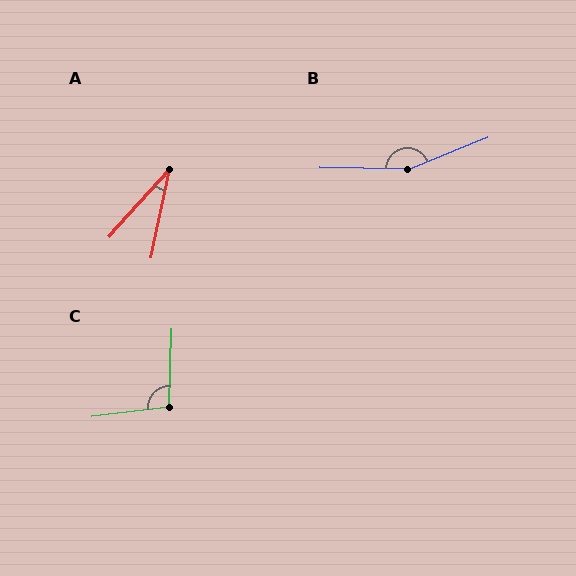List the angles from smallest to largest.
A (30°), C (99°), B (157°).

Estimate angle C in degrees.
Approximately 99 degrees.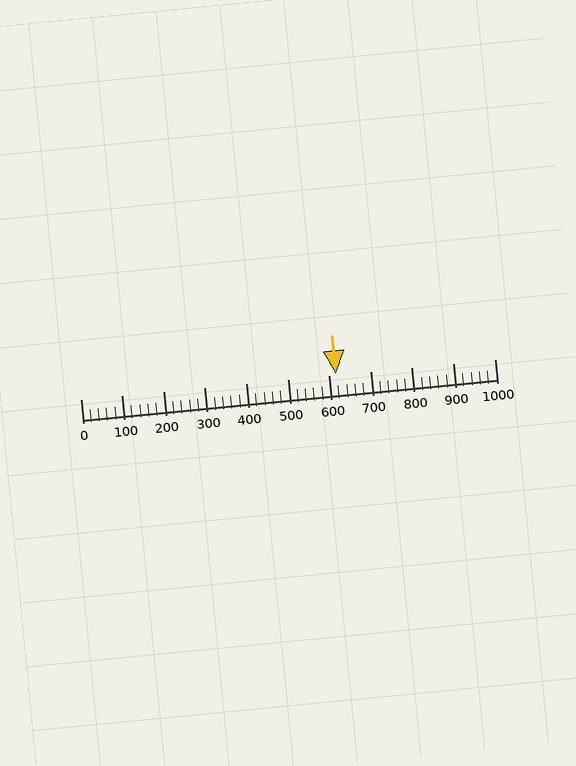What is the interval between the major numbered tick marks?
The major tick marks are spaced 100 units apart.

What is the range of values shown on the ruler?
The ruler shows values from 0 to 1000.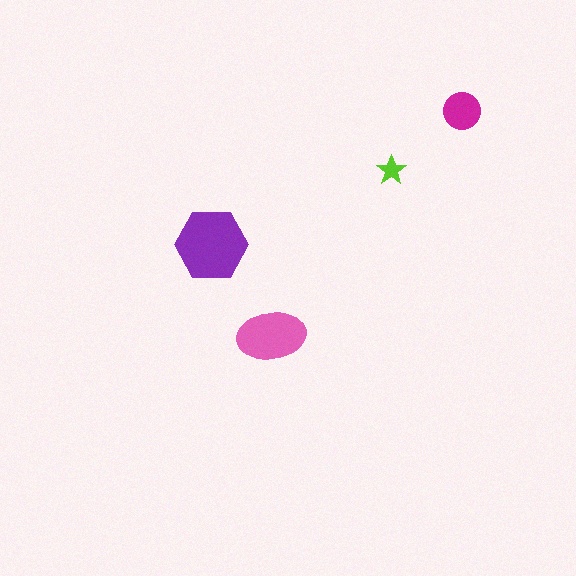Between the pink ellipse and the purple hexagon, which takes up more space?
The purple hexagon.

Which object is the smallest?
The lime star.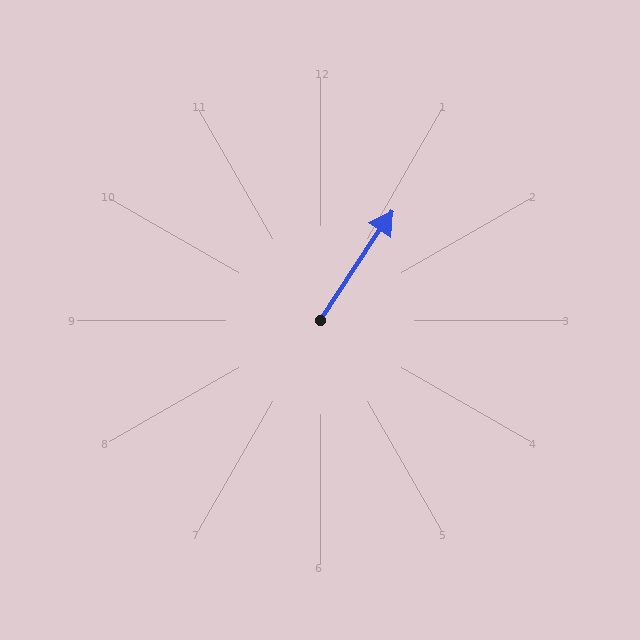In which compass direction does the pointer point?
Northeast.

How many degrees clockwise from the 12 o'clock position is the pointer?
Approximately 33 degrees.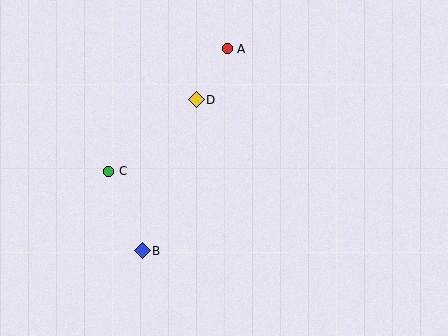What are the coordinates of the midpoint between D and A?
The midpoint between D and A is at (212, 74).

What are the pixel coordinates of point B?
Point B is at (142, 251).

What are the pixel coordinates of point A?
Point A is at (227, 49).